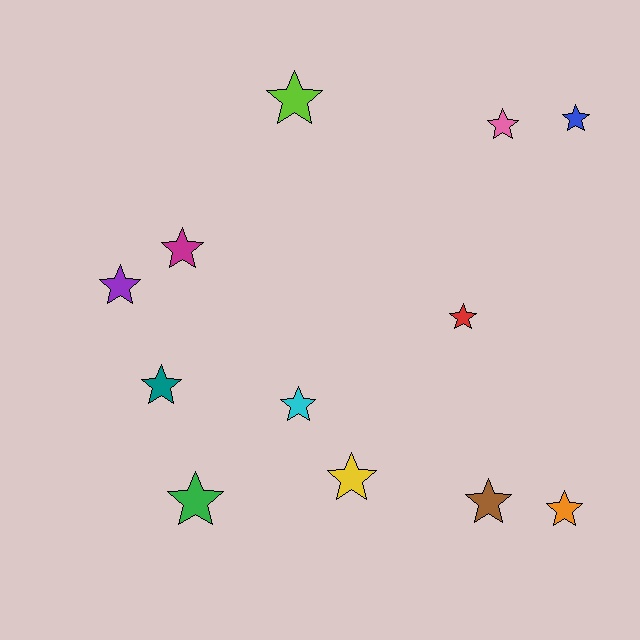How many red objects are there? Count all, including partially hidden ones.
There is 1 red object.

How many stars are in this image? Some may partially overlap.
There are 12 stars.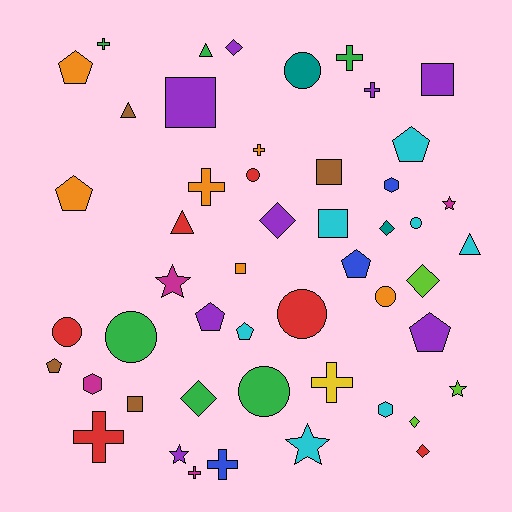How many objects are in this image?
There are 50 objects.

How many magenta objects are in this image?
There are 4 magenta objects.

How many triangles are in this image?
There are 4 triangles.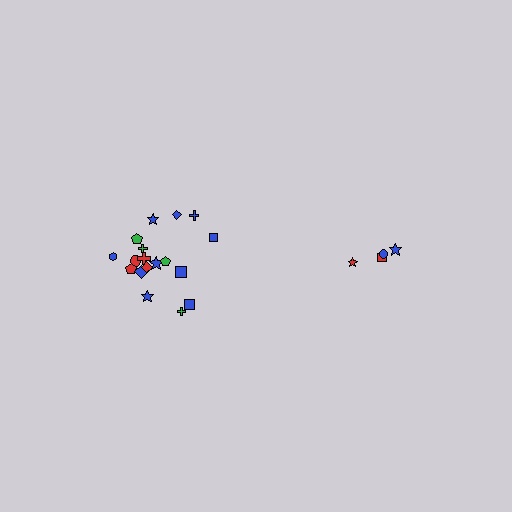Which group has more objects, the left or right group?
The left group.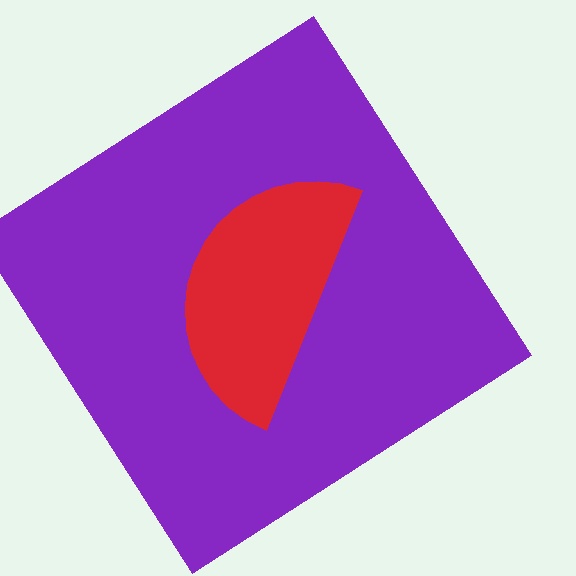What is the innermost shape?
The red semicircle.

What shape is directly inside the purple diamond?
The red semicircle.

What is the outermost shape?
The purple diamond.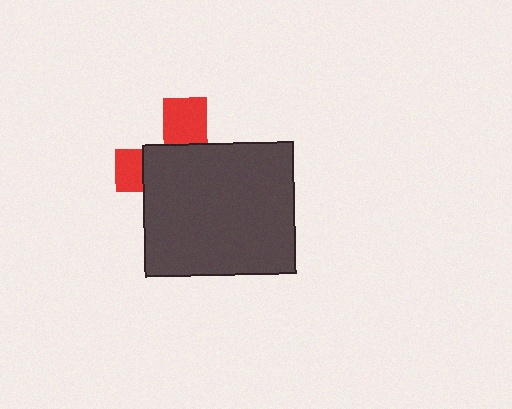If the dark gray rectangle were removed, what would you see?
You would see the complete red cross.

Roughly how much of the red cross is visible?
A small part of it is visible (roughly 30%).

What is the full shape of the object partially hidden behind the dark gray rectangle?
The partially hidden object is a red cross.